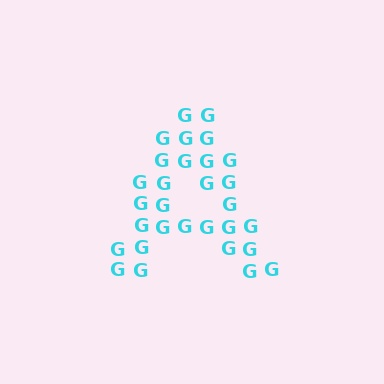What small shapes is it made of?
It is made of small letter G's.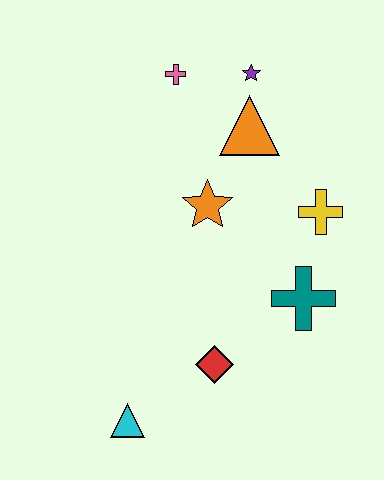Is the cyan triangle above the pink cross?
No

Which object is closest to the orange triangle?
The purple star is closest to the orange triangle.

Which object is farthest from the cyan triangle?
The purple star is farthest from the cyan triangle.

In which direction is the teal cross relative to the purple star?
The teal cross is below the purple star.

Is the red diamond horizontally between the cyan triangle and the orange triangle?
Yes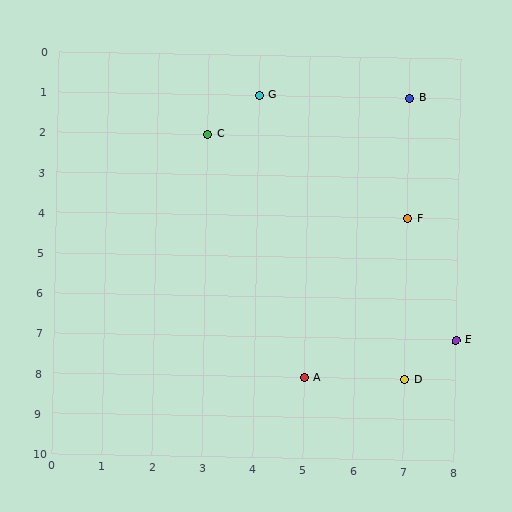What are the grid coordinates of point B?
Point B is at grid coordinates (7, 1).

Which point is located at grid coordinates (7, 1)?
Point B is at (7, 1).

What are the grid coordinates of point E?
Point E is at grid coordinates (8, 7).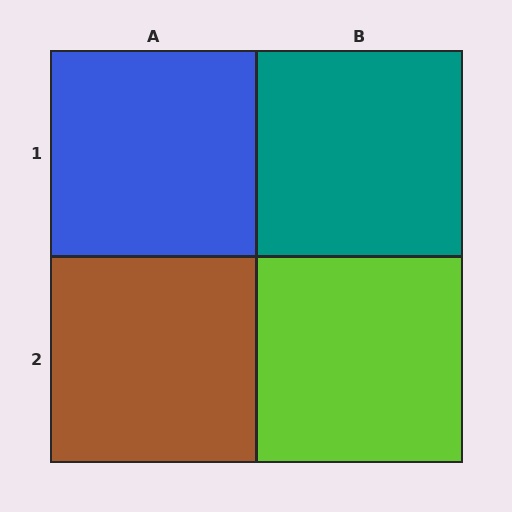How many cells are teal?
1 cell is teal.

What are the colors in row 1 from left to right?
Blue, teal.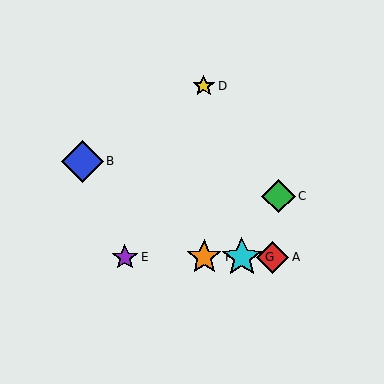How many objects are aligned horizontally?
4 objects (A, E, F, G) are aligned horizontally.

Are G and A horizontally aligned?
Yes, both are at y≈257.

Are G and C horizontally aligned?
No, G is at y≈257 and C is at y≈196.